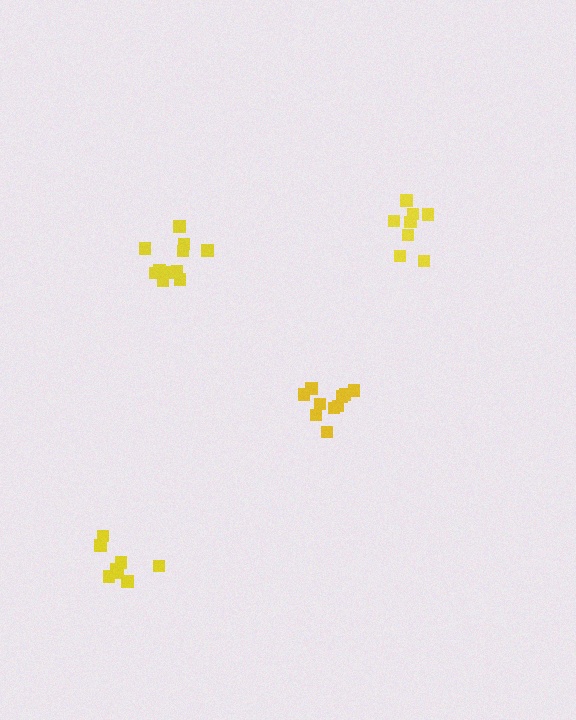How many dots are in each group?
Group 1: 8 dots, Group 2: 10 dots, Group 3: 8 dots, Group 4: 11 dots (37 total).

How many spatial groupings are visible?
There are 4 spatial groupings.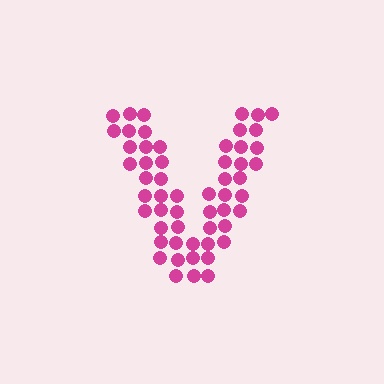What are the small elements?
The small elements are circles.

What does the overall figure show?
The overall figure shows the letter V.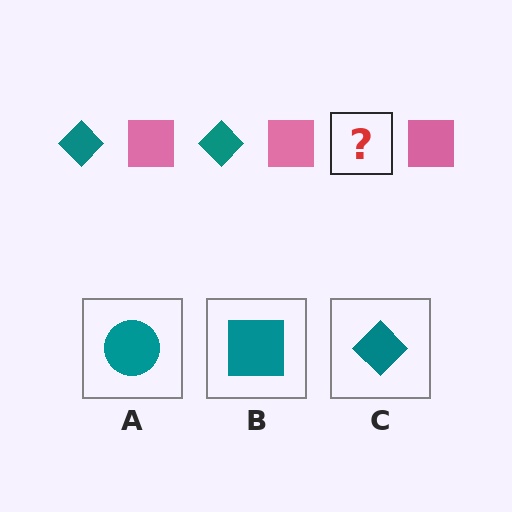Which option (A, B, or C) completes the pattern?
C.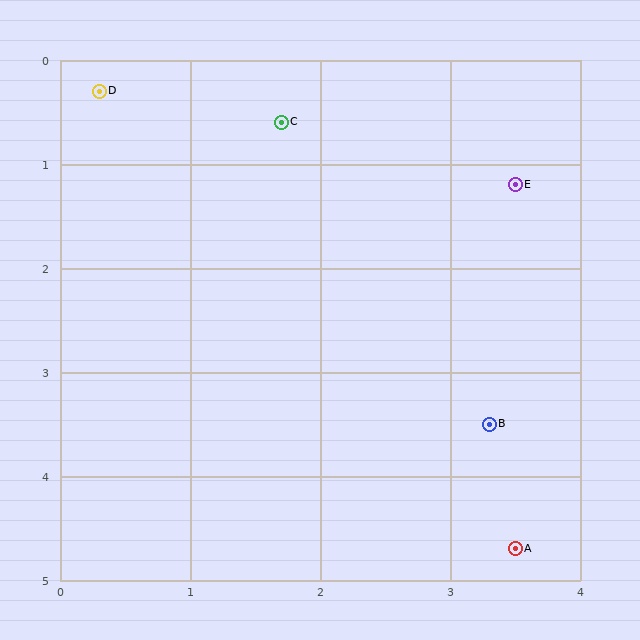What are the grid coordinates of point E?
Point E is at approximately (3.5, 1.2).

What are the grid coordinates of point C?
Point C is at approximately (1.7, 0.6).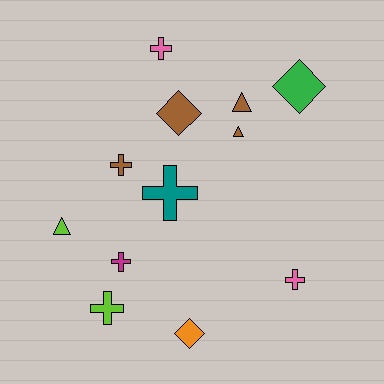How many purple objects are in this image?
There are no purple objects.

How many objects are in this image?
There are 12 objects.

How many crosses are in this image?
There are 6 crosses.